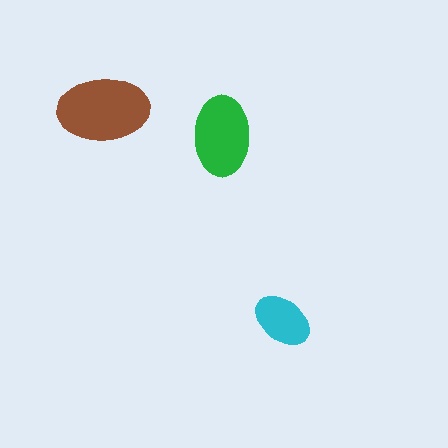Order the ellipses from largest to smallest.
the brown one, the green one, the cyan one.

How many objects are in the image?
There are 3 objects in the image.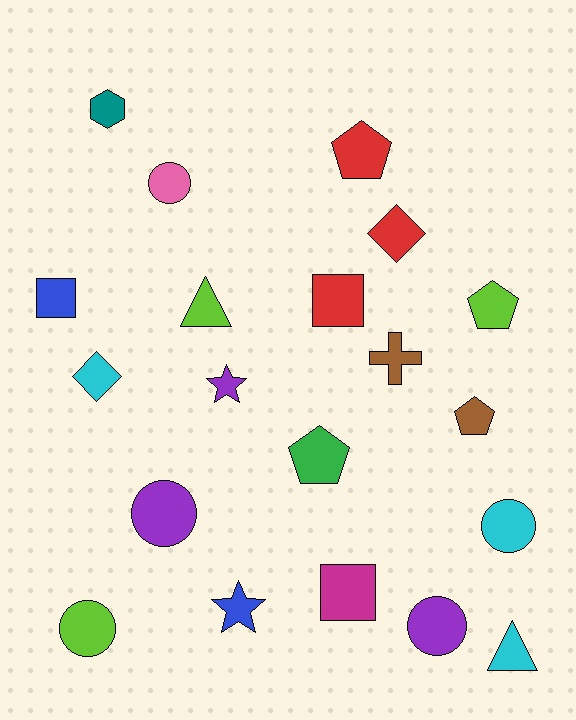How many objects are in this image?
There are 20 objects.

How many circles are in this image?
There are 5 circles.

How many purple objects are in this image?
There are 3 purple objects.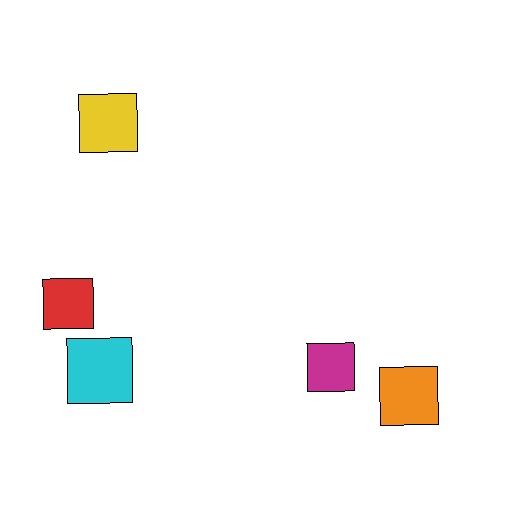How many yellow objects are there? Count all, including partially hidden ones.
There is 1 yellow object.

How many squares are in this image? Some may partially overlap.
There are 5 squares.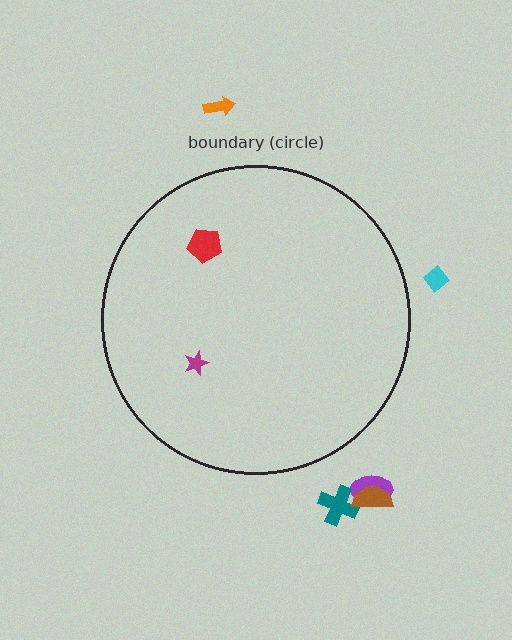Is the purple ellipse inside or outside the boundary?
Outside.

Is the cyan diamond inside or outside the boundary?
Outside.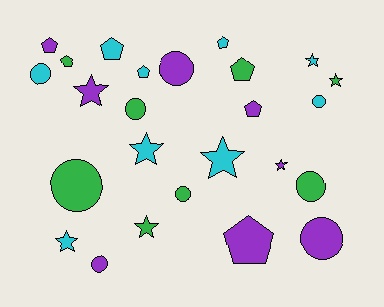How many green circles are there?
There are 4 green circles.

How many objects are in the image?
There are 25 objects.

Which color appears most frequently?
Cyan, with 9 objects.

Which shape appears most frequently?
Circle, with 9 objects.